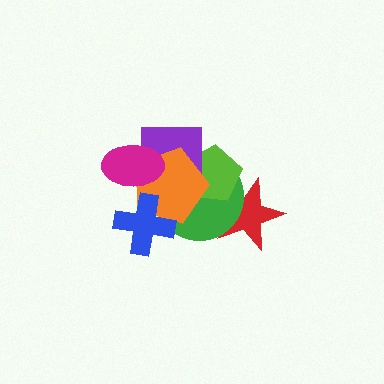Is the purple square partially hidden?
Yes, it is partially covered by another shape.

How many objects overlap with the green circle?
5 objects overlap with the green circle.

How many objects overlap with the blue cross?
2 objects overlap with the blue cross.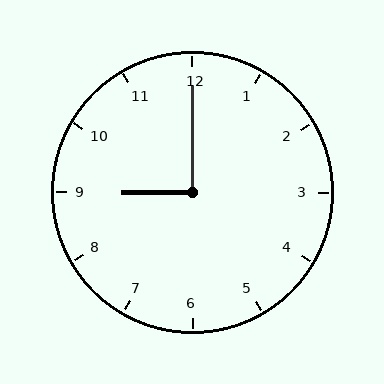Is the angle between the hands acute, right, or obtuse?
It is right.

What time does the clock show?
9:00.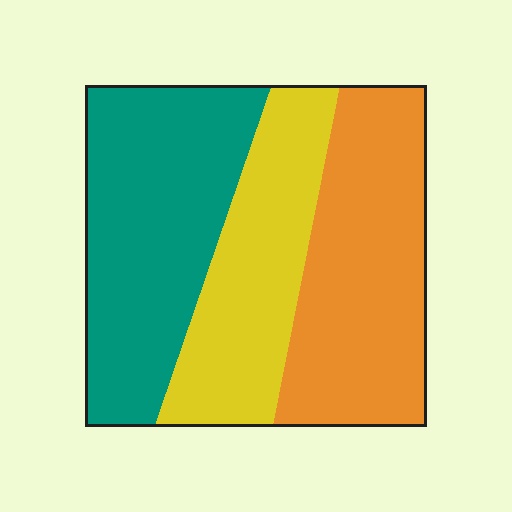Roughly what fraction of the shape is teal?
Teal takes up about three eighths (3/8) of the shape.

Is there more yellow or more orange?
Orange.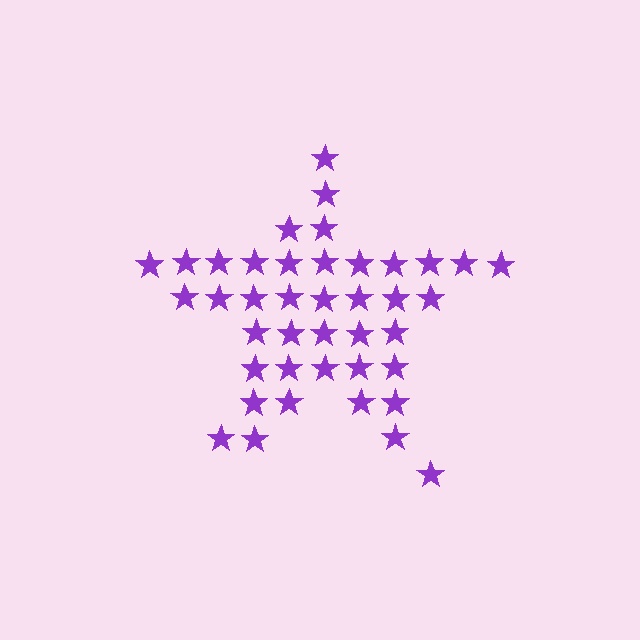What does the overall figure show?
The overall figure shows a star.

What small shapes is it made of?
It is made of small stars.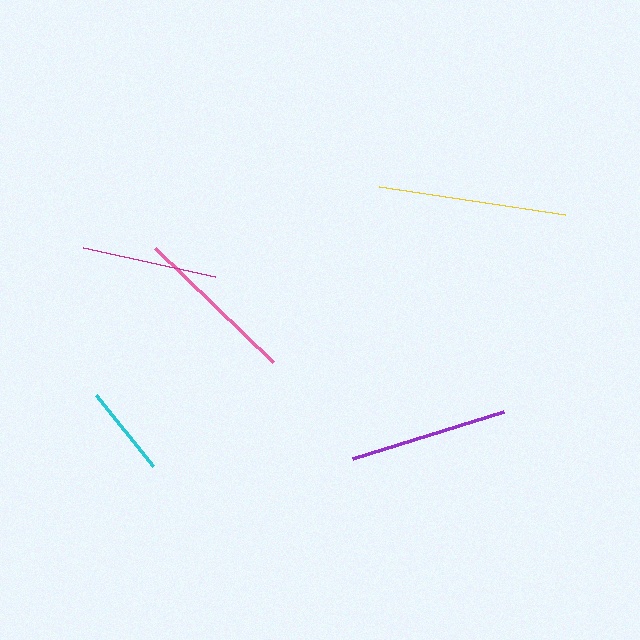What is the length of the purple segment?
The purple segment is approximately 159 pixels long.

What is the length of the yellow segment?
The yellow segment is approximately 188 pixels long.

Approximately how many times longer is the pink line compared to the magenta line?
The pink line is approximately 1.2 times the length of the magenta line.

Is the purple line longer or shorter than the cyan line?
The purple line is longer than the cyan line.